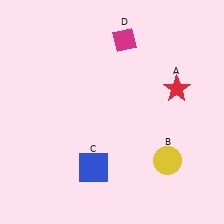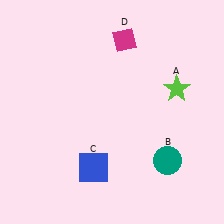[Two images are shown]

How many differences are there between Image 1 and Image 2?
There are 2 differences between the two images.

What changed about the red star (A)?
In Image 1, A is red. In Image 2, it changed to lime.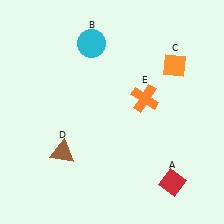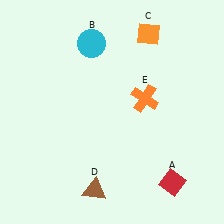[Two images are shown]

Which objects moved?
The objects that moved are: the orange diamond (C), the brown triangle (D).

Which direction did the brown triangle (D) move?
The brown triangle (D) moved down.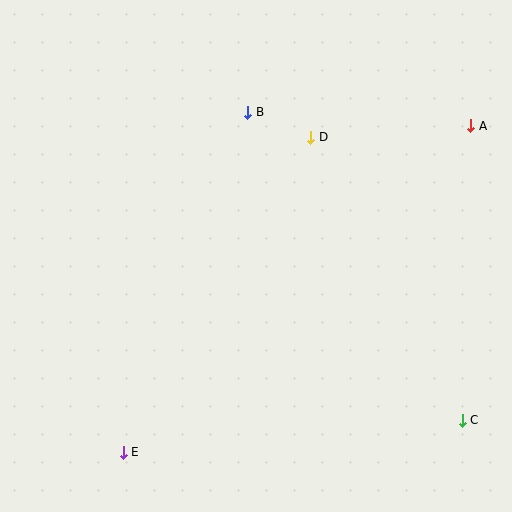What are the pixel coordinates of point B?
Point B is at (248, 112).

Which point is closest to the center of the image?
Point D at (311, 137) is closest to the center.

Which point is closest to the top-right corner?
Point A is closest to the top-right corner.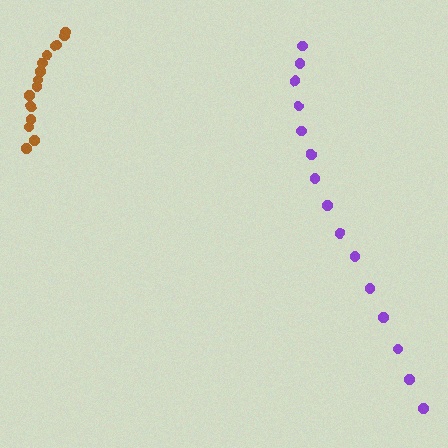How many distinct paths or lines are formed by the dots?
There are 2 distinct paths.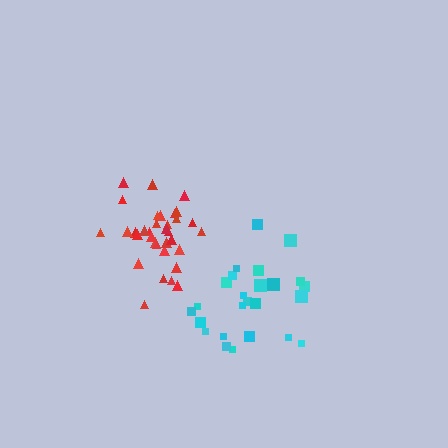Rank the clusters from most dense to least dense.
red, cyan.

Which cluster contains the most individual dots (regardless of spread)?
Red (34).